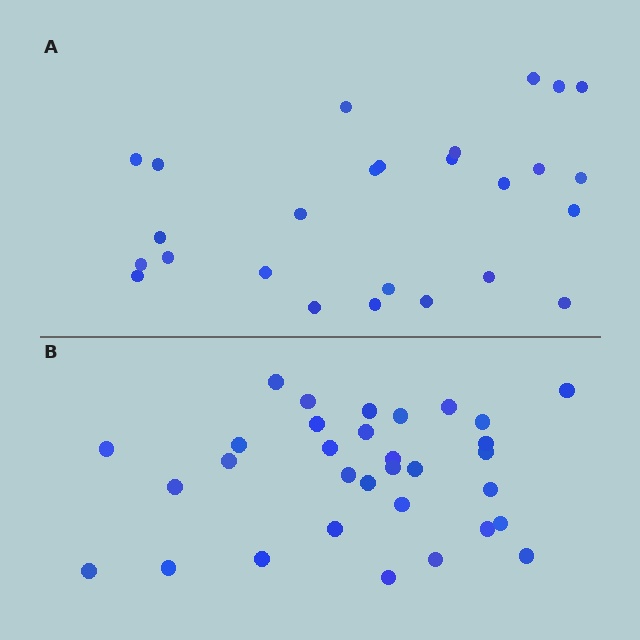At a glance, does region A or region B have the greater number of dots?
Region B (the bottom region) has more dots.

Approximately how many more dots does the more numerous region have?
Region B has about 6 more dots than region A.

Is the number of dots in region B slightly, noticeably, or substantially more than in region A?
Region B has only slightly more — the two regions are fairly close. The ratio is roughly 1.2 to 1.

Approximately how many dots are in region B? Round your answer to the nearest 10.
About 30 dots. (The exact count is 32, which rounds to 30.)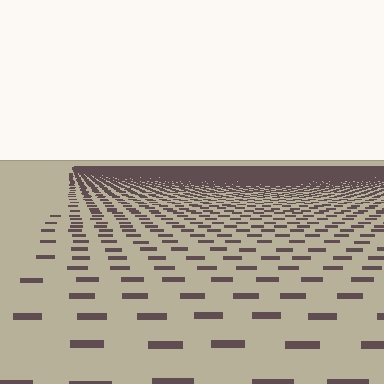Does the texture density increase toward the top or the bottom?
Density increases toward the top.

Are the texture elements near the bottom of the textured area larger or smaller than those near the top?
Larger. Near the bottom, elements are closer to the viewer and appear at a bigger on-screen size.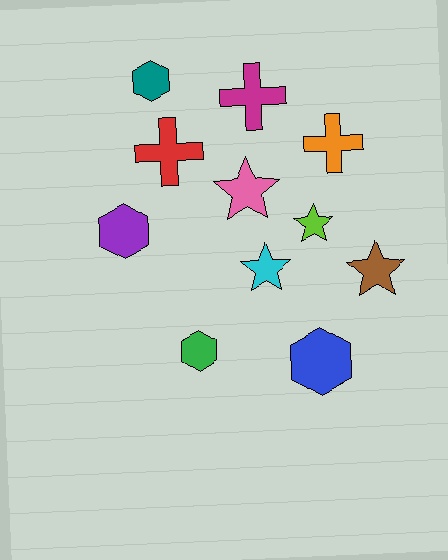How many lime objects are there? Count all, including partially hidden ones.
There is 1 lime object.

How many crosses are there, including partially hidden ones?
There are 3 crosses.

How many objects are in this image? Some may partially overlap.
There are 11 objects.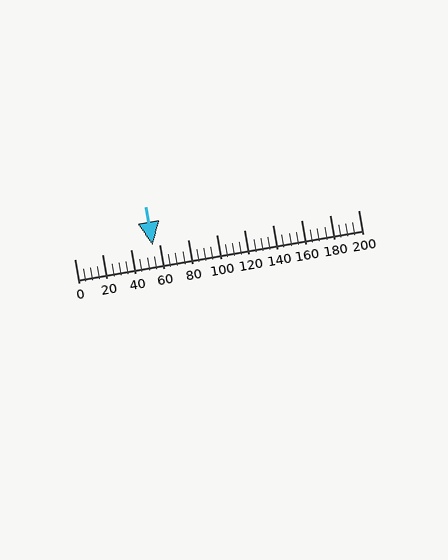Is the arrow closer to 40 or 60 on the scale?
The arrow is closer to 60.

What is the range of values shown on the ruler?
The ruler shows values from 0 to 200.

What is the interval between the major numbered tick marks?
The major tick marks are spaced 20 units apart.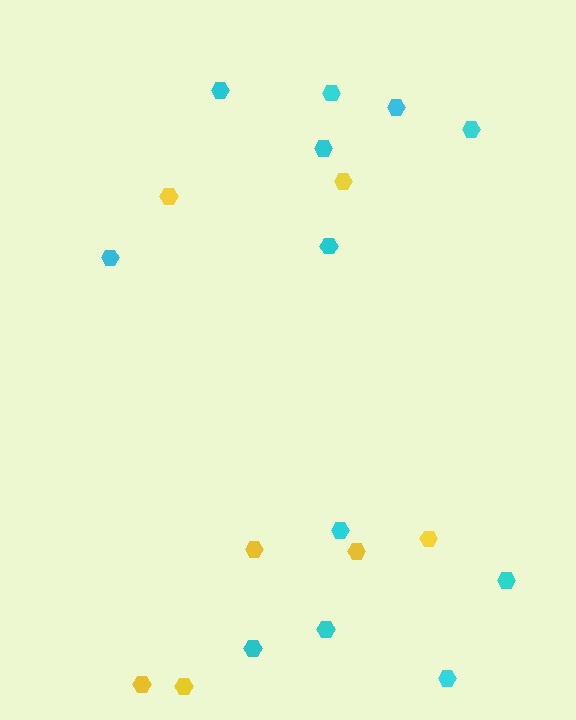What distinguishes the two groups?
There are 2 groups: one group of yellow hexagons (7) and one group of cyan hexagons (12).